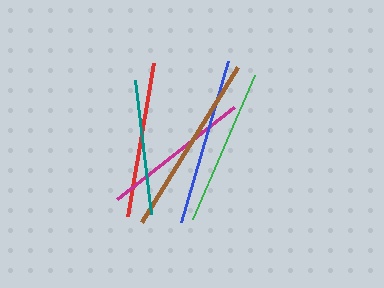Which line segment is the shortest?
The teal line is the shortest at approximately 135 pixels.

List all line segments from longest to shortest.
From longest to shortest: brown, blue, green, red, magenta, teal.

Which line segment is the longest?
The brown line is the longest at approximately 183 pixels.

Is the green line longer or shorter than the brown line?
The brown line is longer than the green line.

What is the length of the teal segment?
The teal segment is approximately 135 pixels long.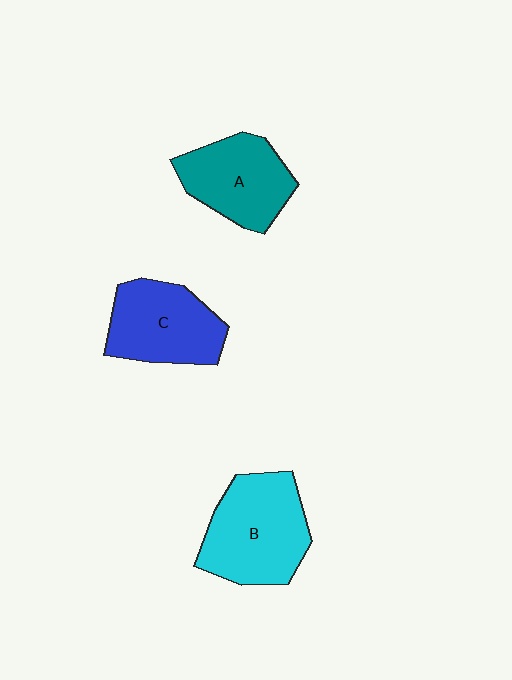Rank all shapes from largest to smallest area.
From largest to smallest: B (cyan), C (blue), A (teal).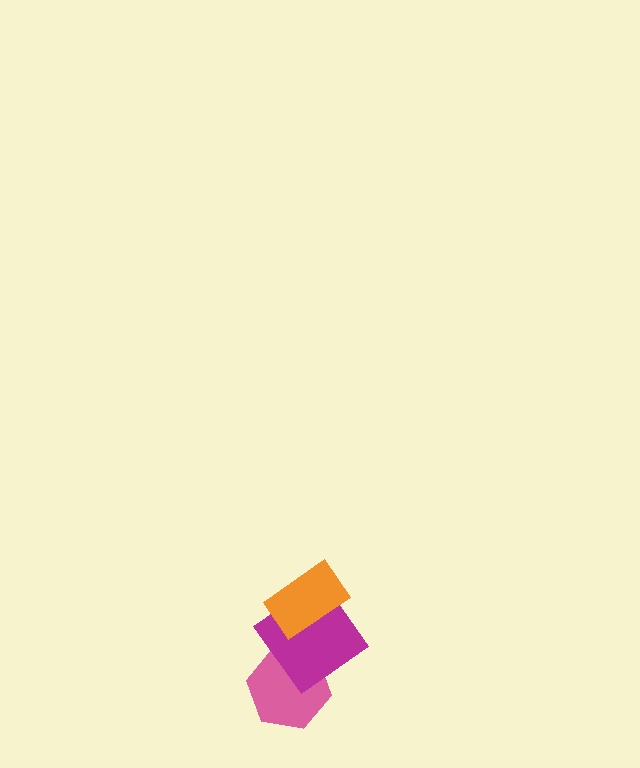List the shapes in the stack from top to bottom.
From top to bottom: the orange rectangle, the magenta diamond, the pink hexagon.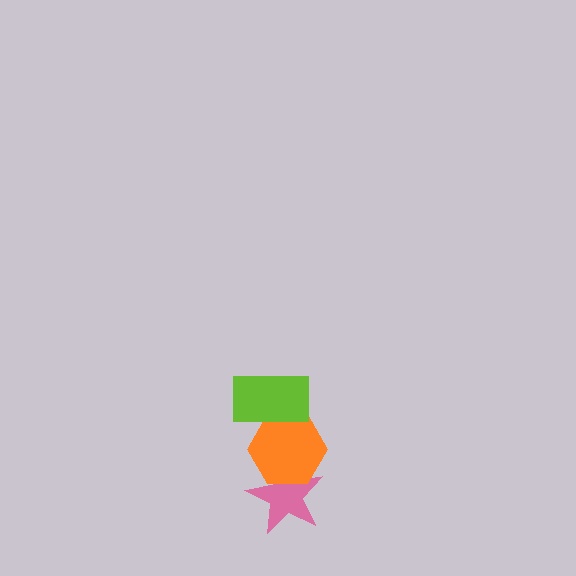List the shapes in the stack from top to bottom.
From top to bottom: the lime rectangle, the orange hexagon, the pink star.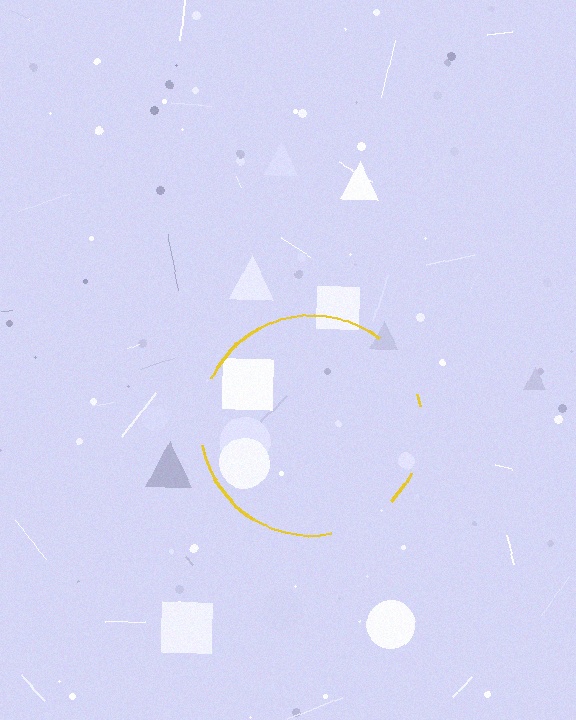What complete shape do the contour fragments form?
The contour fragments form a circle.